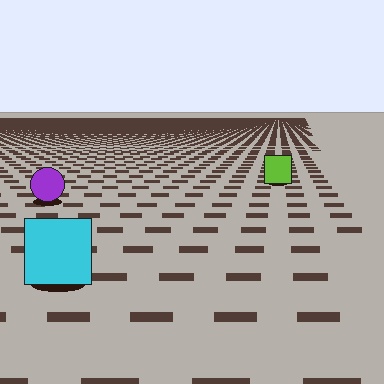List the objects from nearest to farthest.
From nearest to farthest: the cyan square, the purple circle, the lime square.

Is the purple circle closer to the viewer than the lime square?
Yes. The purple circle is closer — you can tell from the texture gradient: the ground texture is coarser near it.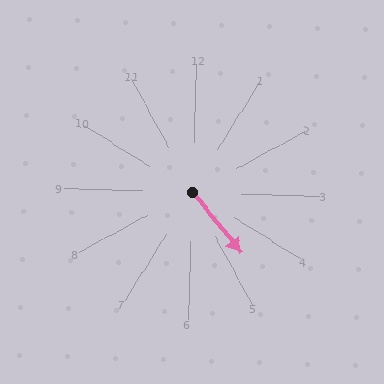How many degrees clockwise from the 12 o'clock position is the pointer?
Approximately 139 degrees.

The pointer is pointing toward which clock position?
Roughly 5 o'clock.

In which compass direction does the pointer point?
Southeast.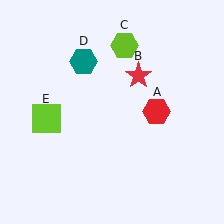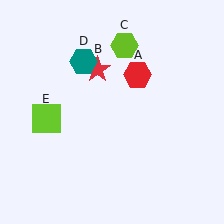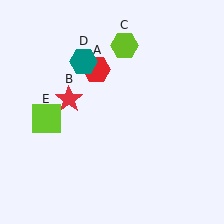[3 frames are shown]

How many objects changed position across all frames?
2 objects changed position: red hexagon (object A), red star (object B).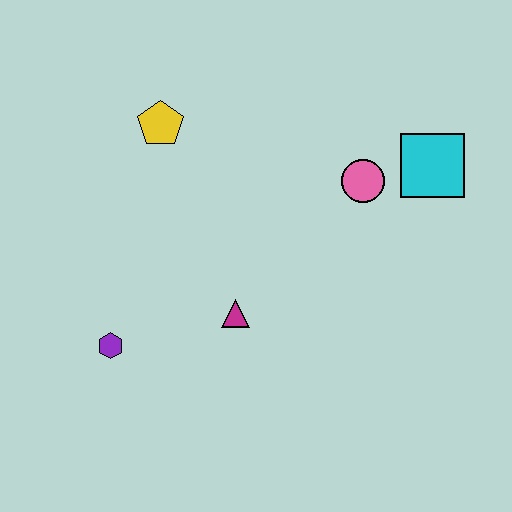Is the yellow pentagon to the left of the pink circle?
Yes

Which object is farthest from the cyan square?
The purple hexagon is farthest from the cyan square.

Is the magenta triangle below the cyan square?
Yes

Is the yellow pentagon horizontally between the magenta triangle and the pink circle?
No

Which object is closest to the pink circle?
The cyan square is closest to the pink circle.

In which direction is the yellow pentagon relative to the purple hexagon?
The yellow pentagon is above the purple hexagon.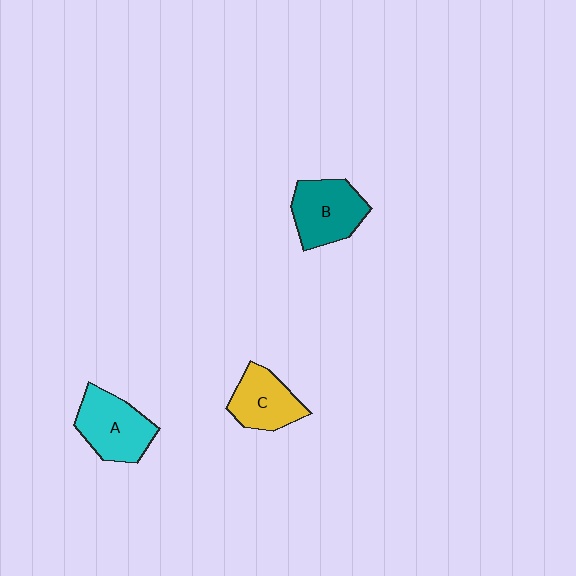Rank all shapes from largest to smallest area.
From largest to smallest: A (cyan), B (teal), C (yellow).